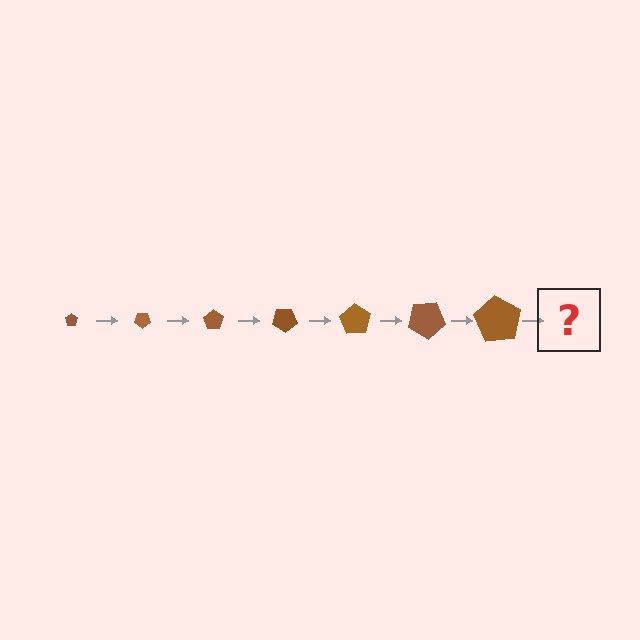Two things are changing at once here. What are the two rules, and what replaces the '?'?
The two rules are that the pentagon grows larger each step and it rotates 35 degrees each step. The '?' should be a pentagon, larger than the previous one and rotated 245 degrees from the start.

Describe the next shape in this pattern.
It should be a pentagon, larger than the previous one and rotated 245 degrees from the start.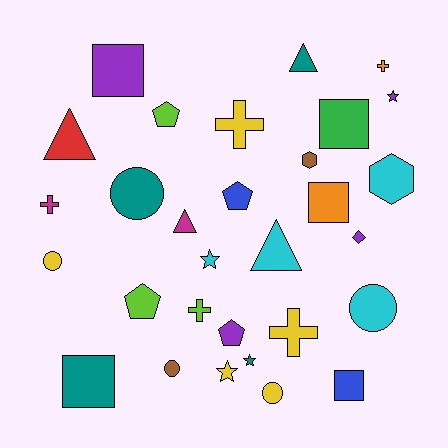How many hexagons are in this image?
There are 2 hexagons.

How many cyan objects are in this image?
There are 4 cyan objects.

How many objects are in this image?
There are 30 objects.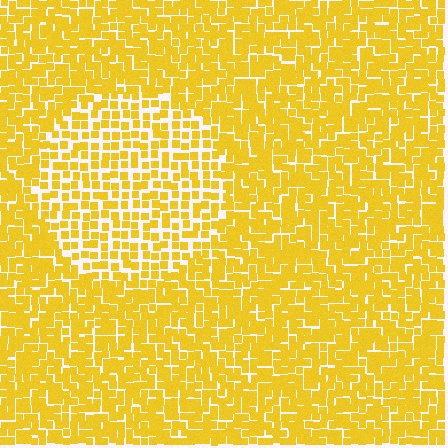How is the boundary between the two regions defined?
The boundary is defined by a change in element density (approximately 1.7x ratio). All elements are the same color, size, and shape.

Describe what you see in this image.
The image contains small yellow elements arranged at two different densities. A circle-shaped region is visible where the elements are less densely packed than the surrounding area.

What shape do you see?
I see a circle.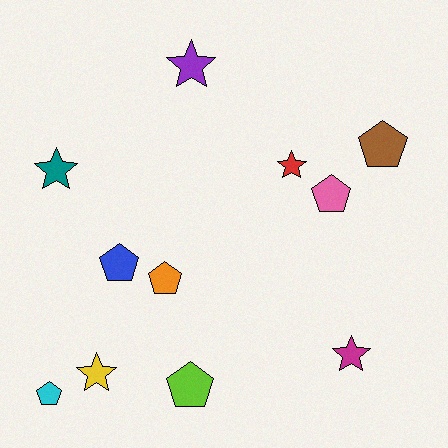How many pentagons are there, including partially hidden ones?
There are 6 pentagons.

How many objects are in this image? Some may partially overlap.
There are 11 objects.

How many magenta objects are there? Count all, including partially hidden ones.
There is 1 magenta object.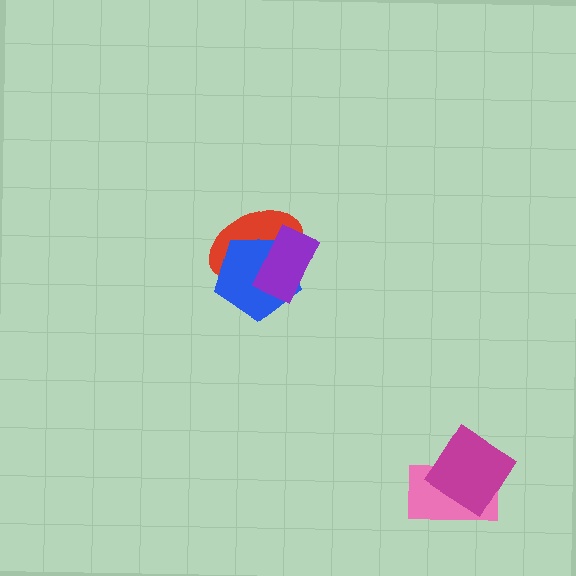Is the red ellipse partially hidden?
Yes, it is partially covered by another shape.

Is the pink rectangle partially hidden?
Yes, it is partially covered by another shape.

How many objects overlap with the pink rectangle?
1 object overlaps with the pink rectangle.